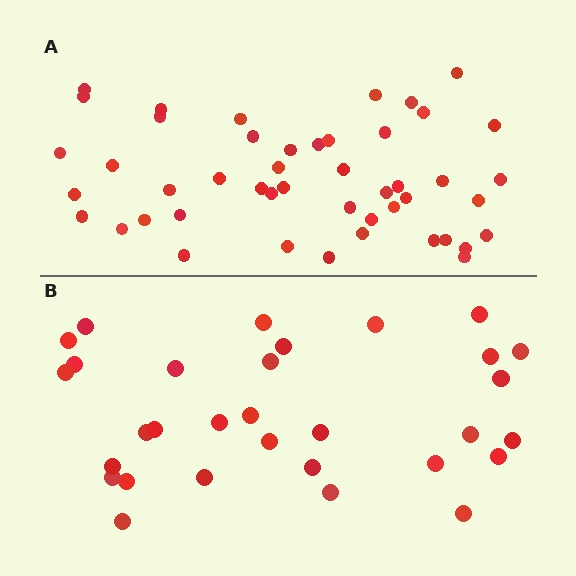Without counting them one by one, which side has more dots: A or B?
Region A (the top region) has more dots.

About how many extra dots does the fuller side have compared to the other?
Region A has approximately 15 more dots than region B.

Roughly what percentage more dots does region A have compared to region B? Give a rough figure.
About 50% more.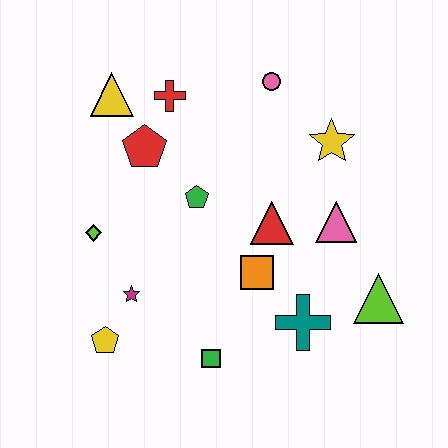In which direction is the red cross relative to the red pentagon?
The red cross is above the red pentagon.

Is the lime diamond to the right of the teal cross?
No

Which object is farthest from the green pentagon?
The lime triangle is farthest from the green pentagon.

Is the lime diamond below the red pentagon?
Yes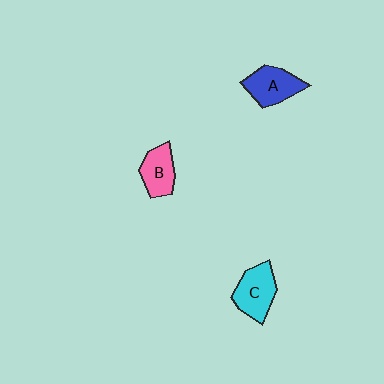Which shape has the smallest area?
Shape B (pink).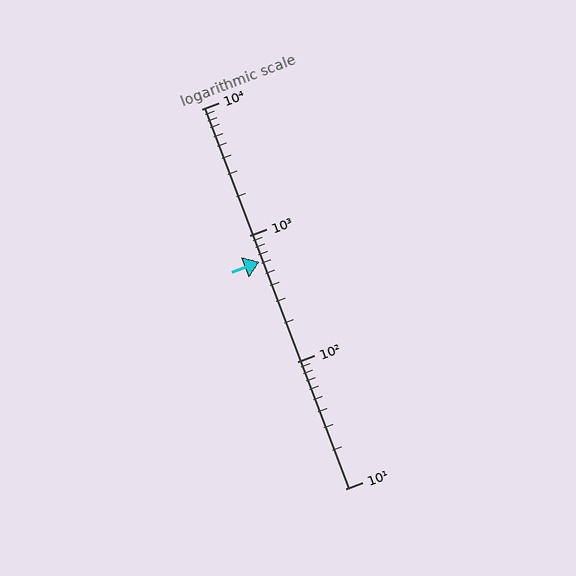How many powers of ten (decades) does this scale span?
The scale spans 3 decades, from 10 to 10000.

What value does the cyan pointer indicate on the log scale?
The pointer indicates approximately 620.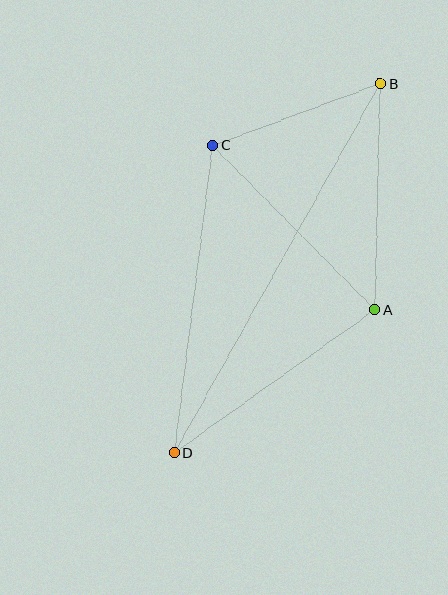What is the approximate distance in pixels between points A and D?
The distance between A and D is approximately 247 pixels.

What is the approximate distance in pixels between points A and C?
The distance between A and C is approximately 231 pixels.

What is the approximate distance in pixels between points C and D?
The distance between C and D is approximately 310 pixels.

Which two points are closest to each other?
Points B and C are closest to each other.